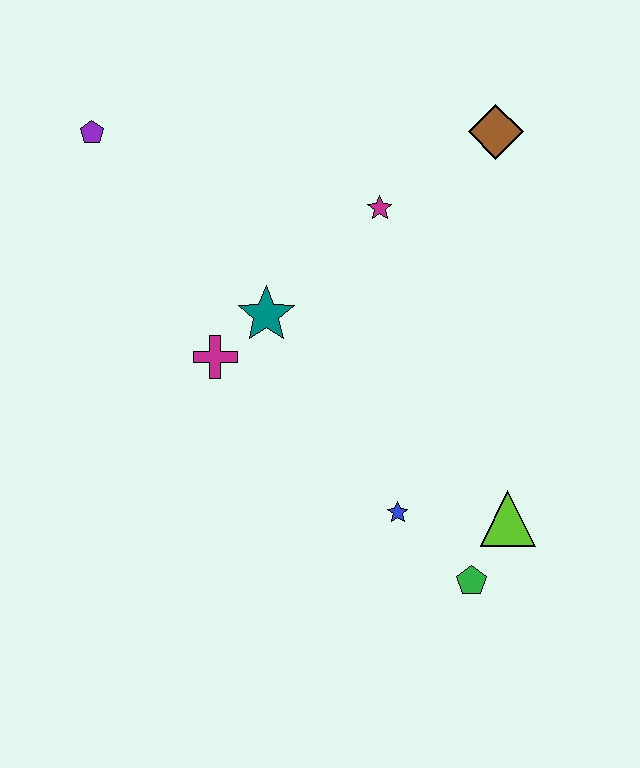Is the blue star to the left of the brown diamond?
Yes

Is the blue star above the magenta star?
No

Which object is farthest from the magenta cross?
The brown diamond is farthest from the magenta cross.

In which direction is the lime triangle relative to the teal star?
The lime triangle is to the right of the teal star.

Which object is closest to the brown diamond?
The magenta star is closest to the brown diamond.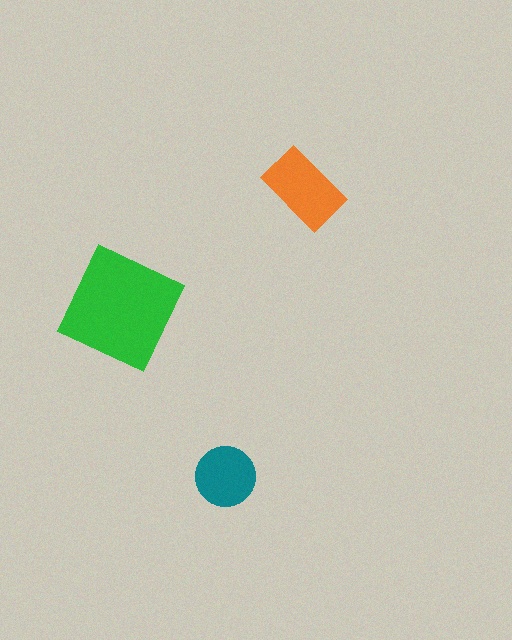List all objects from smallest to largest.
The teal circle, the orange rectangle, the green square.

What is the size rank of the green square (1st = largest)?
1st.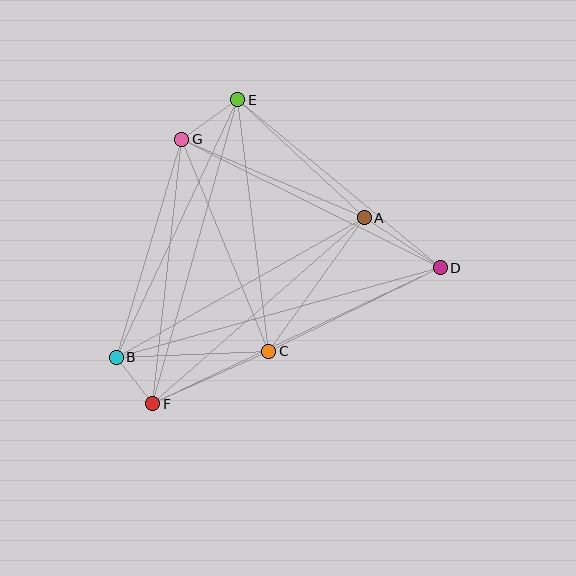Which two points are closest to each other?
Points B and F are closest to each other.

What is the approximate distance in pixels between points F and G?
The distance between F and G is approximately 266 pixels.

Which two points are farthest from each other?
Points B and D are farthest from each other.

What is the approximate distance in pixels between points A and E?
The distance between A and E is approximately 173 pixels.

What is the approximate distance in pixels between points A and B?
The distance between A and B is approximately 284 pixels.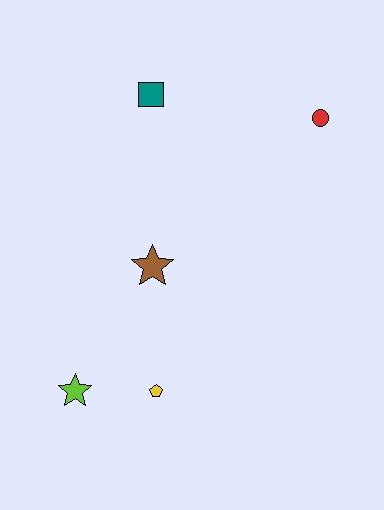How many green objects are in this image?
There are no green objects.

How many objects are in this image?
There are 5 objects.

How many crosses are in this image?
There are no crosses.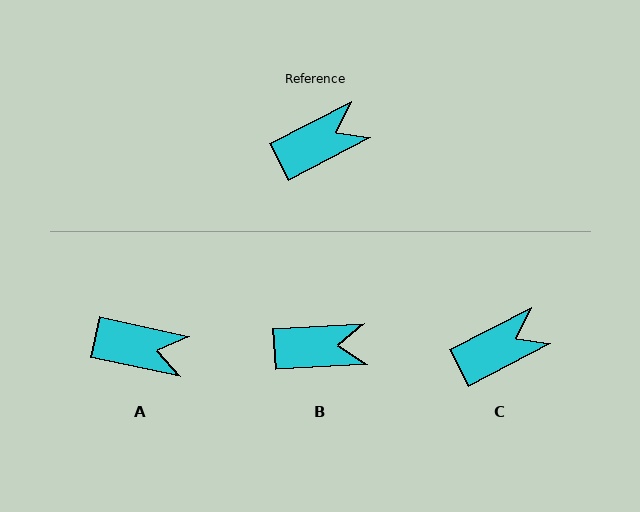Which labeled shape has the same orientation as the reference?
C.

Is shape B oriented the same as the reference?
No, it is off by about 24 degrees.